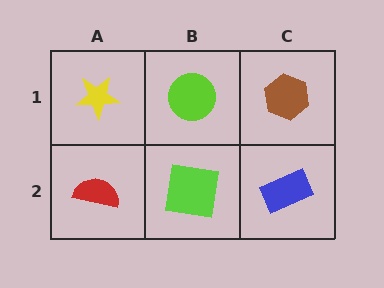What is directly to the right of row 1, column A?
A lime circle.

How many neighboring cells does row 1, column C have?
2.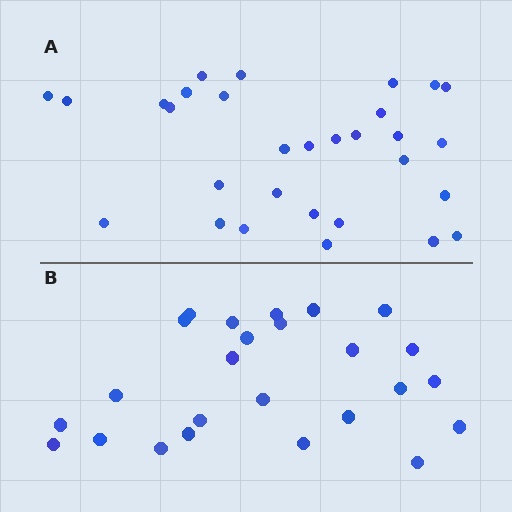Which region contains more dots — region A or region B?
Region A (the top region) has more dots.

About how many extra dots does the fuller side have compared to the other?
Region A has about 5 more dots than region B.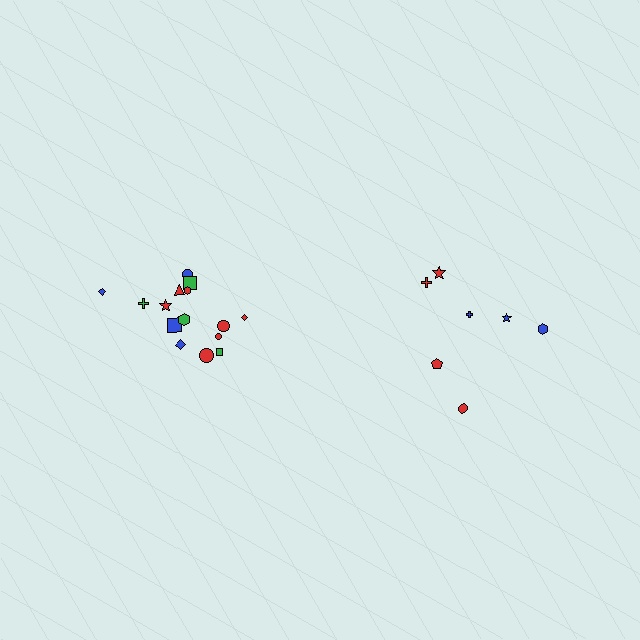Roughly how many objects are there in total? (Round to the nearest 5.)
Roughly 20 objects in total.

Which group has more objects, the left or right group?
The left group.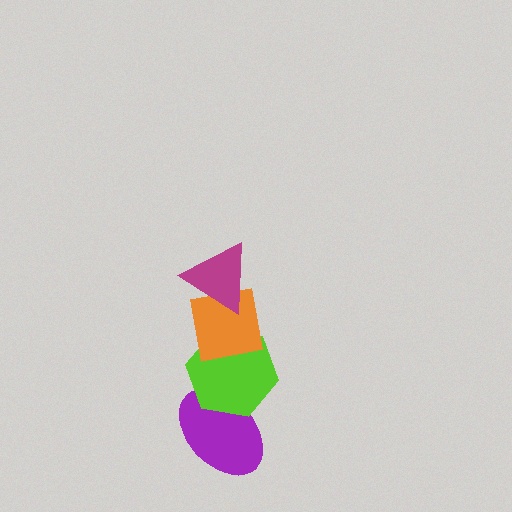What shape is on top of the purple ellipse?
The lime hexagon is on top of the purple ellipse.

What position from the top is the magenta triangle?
The magenta triangle is 1st from the top.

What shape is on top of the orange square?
The magenta triangle is on top of the orange square.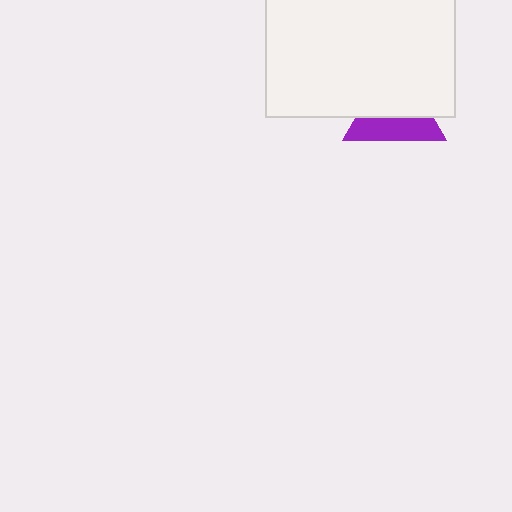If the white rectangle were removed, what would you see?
You would see the complete purple triangle.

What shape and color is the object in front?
The object in front is a white rectangle.